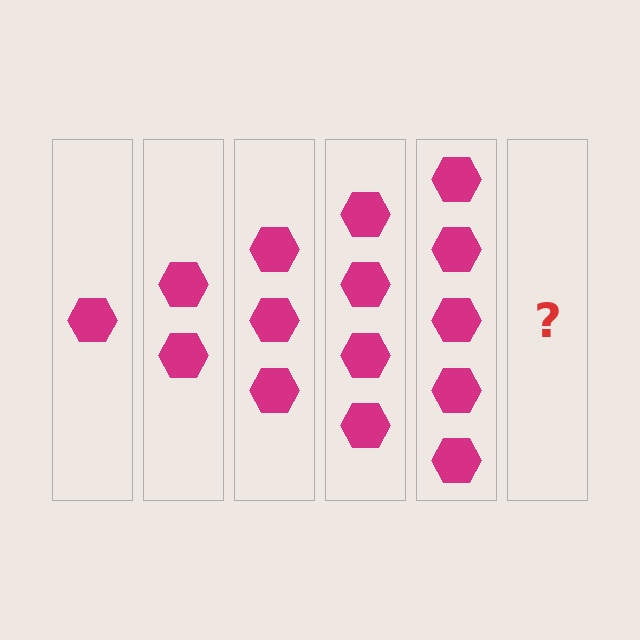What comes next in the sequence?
The next element should be 6 hexagons.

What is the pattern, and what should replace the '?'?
The pattern is that each step adds one more hexagon. The '?' should be 6 hexagons.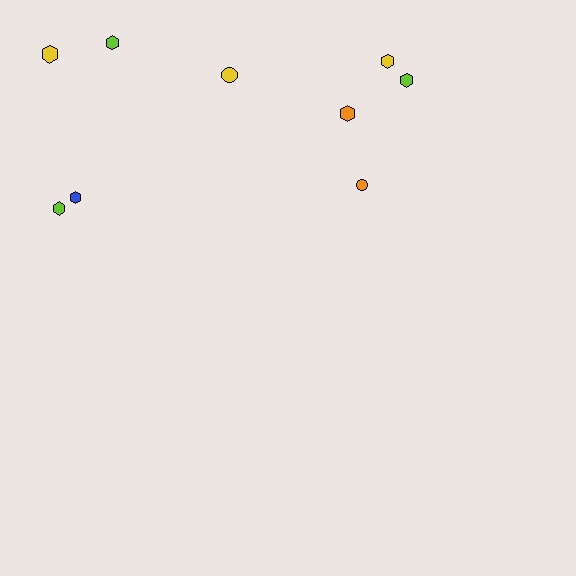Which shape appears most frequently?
Hexagon, with 7 objects.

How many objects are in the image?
There are 9 objects.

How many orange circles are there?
There is 1 orange circle.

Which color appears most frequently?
Lime, with 3 objects.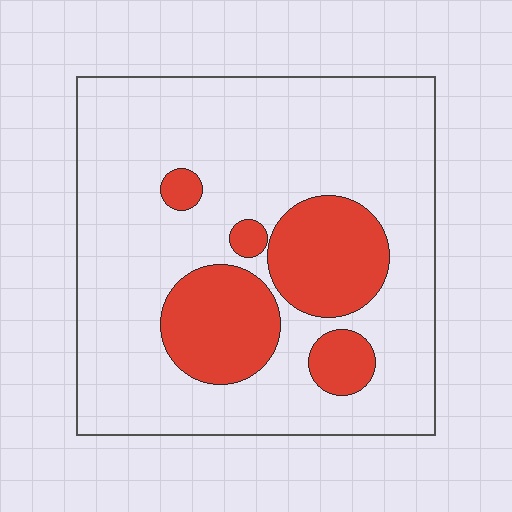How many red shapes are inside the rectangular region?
5.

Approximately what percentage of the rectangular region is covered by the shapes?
Approximately 25%.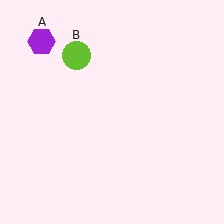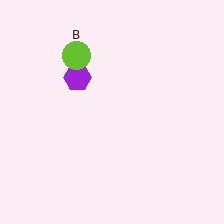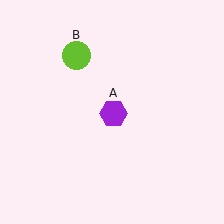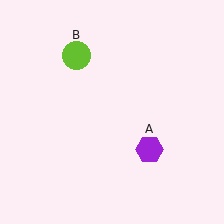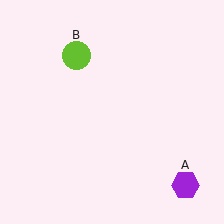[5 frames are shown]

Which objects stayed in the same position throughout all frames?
Lime circle (object B) remained stationary.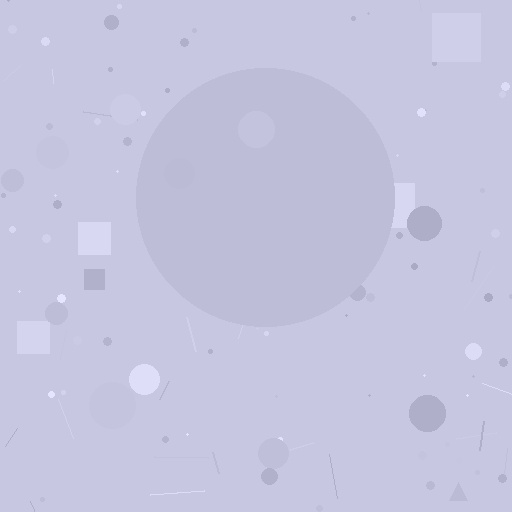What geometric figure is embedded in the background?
A circle is embedded in the background.